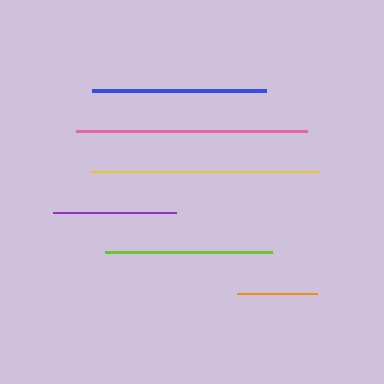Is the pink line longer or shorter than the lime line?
The pink line is longer than the lime line.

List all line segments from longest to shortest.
From longest to shortest: pink, yellow, blue, lime, purple, orange.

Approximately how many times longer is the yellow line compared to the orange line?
The yellow line is approximately 2.8 times the length of the orange line.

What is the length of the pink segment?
The pink segment is approximately 231 pixels long.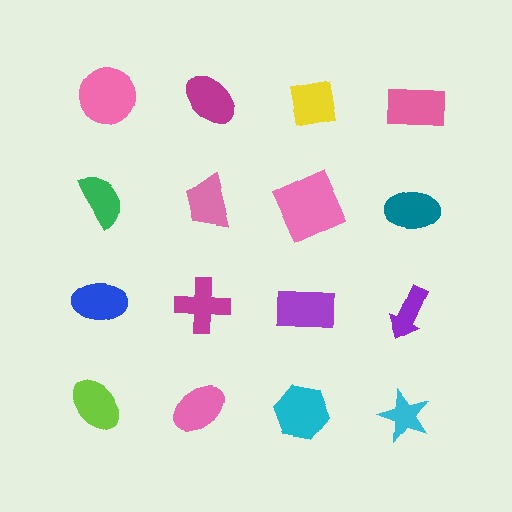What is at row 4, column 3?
A cyan hexagon.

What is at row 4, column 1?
A lime ellipse.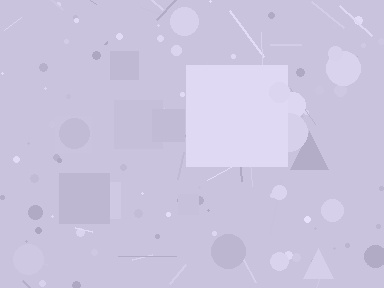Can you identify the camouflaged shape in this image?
The camouflaged shape is a square.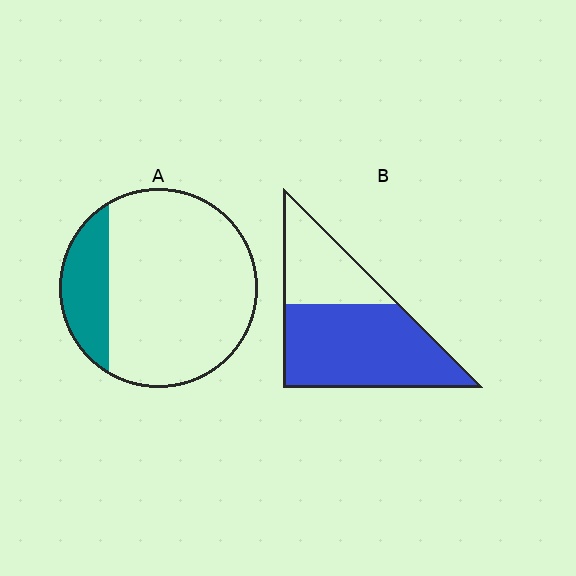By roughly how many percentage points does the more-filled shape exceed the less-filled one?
By roughly 45 percentage points (B over A).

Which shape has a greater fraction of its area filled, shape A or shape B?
Shape B.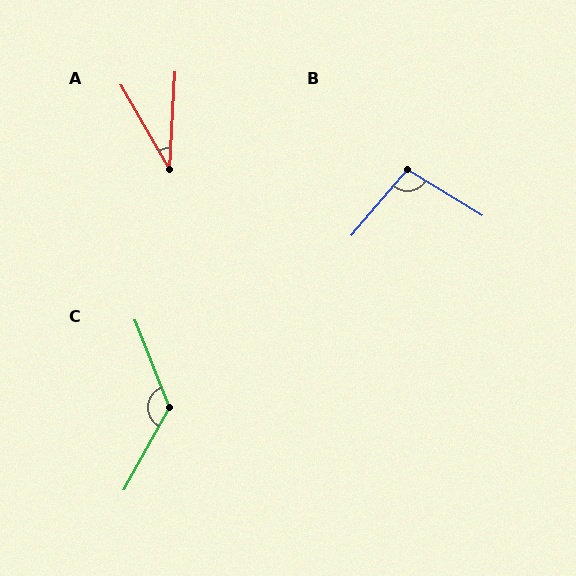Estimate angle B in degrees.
Approximately 99 degrees.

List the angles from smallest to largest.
A (33°), B (99°), C (130°).